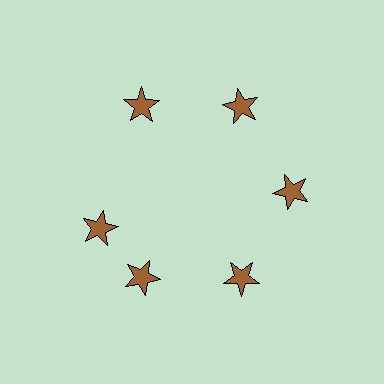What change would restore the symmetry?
The symmetry would be restored by rotating it back into even spacing with its neighbors so that all 6 stars sit at equal angles and equal distance from the center.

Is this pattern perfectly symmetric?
No. The 6 brown stars are arranged in a ring, but one element near the 9 o'clock position is rotated out of alignment along the ring, breaking the 6-fold rotational symmetry.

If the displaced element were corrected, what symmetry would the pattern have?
It would have 6-fold rotational symmetry — the pattern would map onto itself every 60 degrees.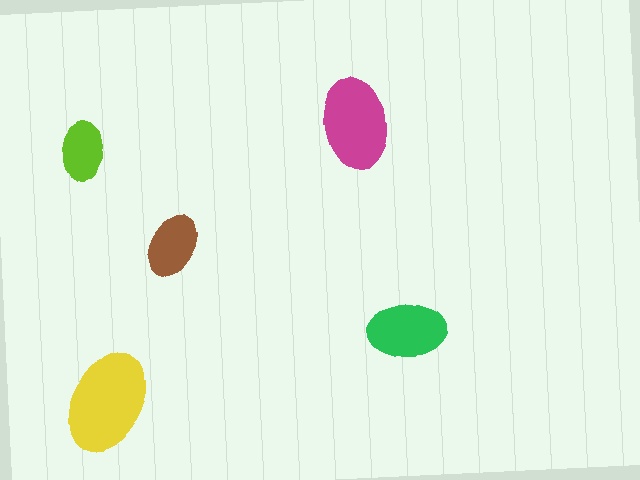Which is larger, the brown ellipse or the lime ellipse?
The brown one.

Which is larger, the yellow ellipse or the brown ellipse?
The yellow one.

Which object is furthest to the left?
The lime ellipse is leftmost.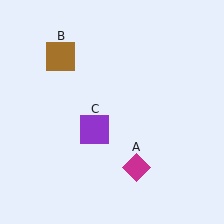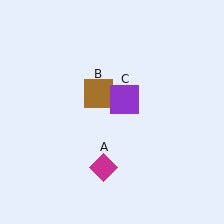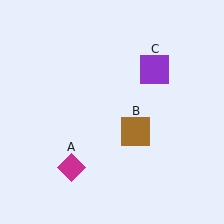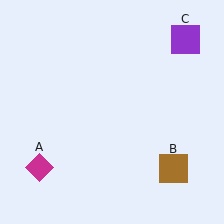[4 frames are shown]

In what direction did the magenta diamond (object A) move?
The magenta diamond (object A) moved left.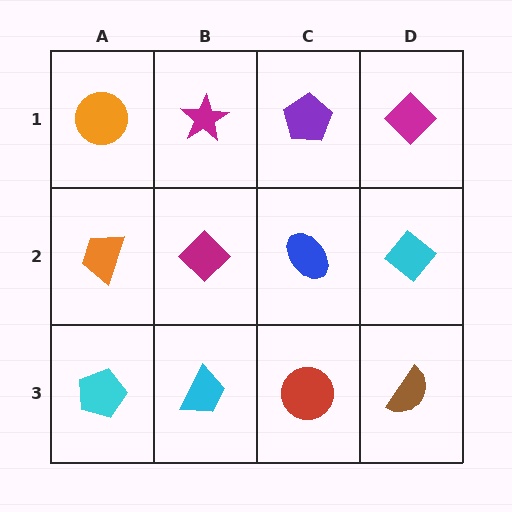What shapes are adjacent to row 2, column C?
A purple pentagon (row 1, column C), a red circle (row 3, column C), a magenta diamond (row 2, column B), a cyan diamond (row 2, column D).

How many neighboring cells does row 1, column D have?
2.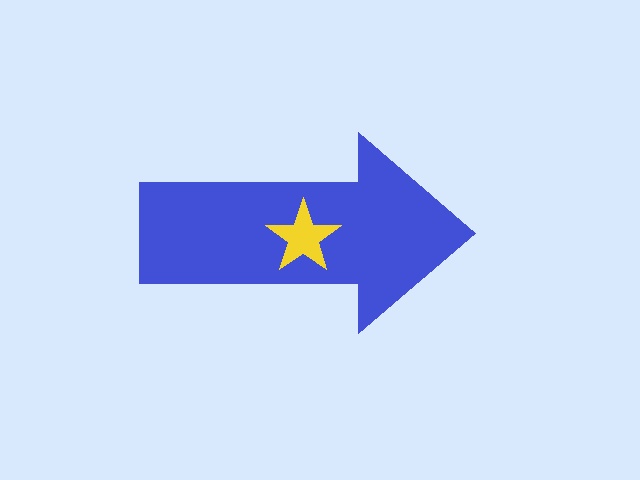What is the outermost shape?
The blue arrow.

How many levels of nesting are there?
2.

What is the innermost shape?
The yellow star.